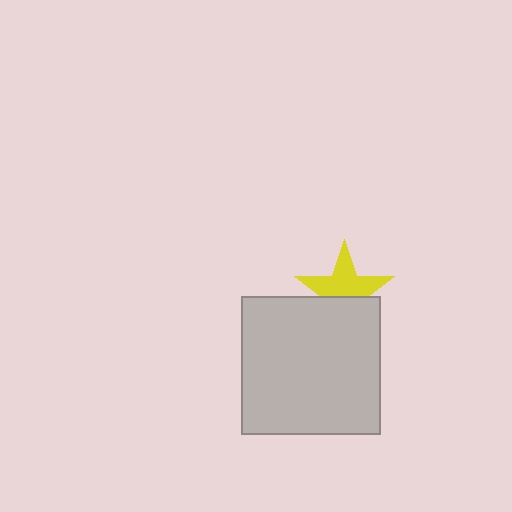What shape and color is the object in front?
The object in front is a light gray square.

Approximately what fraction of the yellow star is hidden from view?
Roughly 41% of the yellow star is hidden behind the light gray square.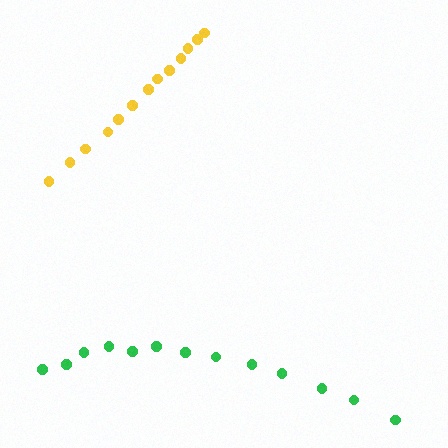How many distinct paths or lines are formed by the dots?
There are 2 distinct paths.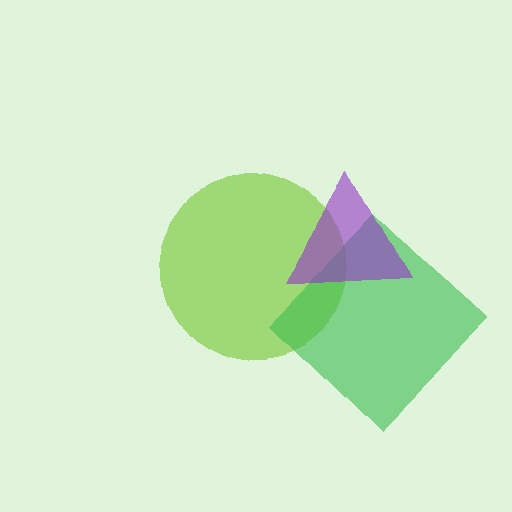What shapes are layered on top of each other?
The layered shapes are: a lime circle, a green diamond, a purple triangle.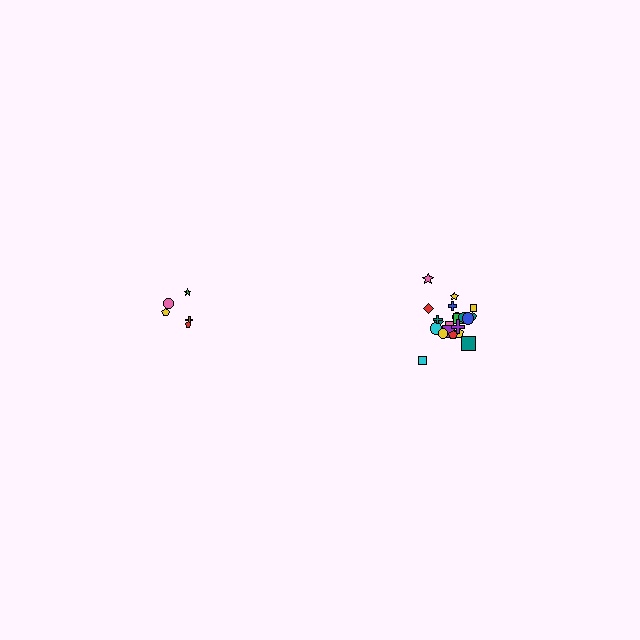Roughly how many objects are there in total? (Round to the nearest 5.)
Roughly 25 objects in total.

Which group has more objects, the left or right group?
The right group.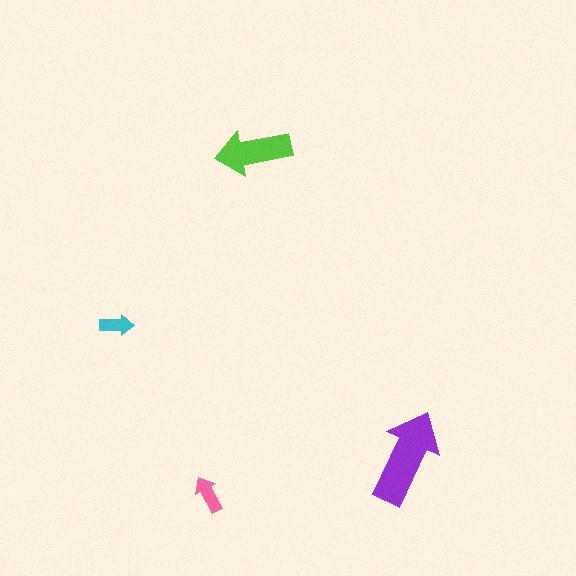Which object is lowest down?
The pink arrow is bottommost.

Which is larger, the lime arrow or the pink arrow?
The lime one.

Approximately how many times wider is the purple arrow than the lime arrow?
About 1.5 times wider.